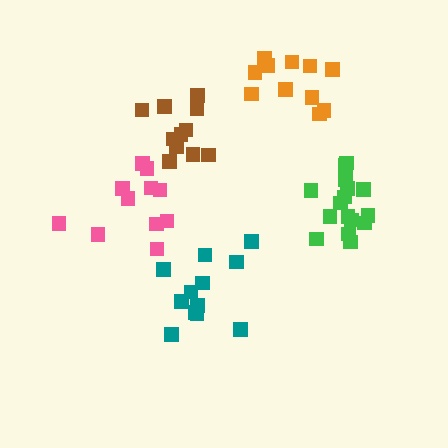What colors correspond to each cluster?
The clusters are colored: pink, orange, green, teal, brown.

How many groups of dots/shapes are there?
There are 5 groups.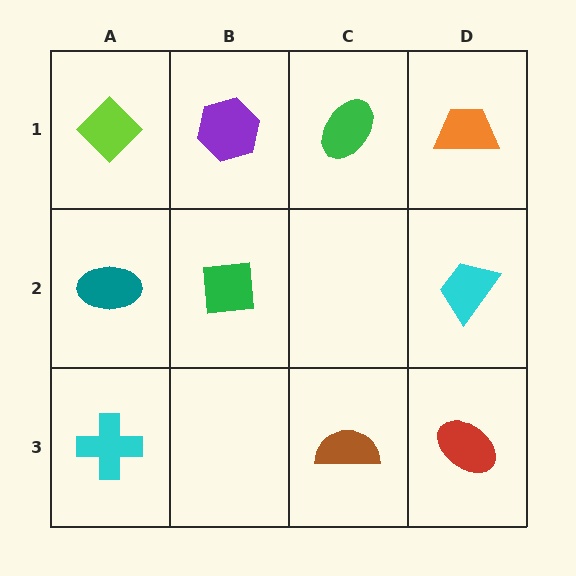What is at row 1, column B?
A purple hexagon.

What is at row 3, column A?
A cyan cross.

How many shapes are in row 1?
4 shapes.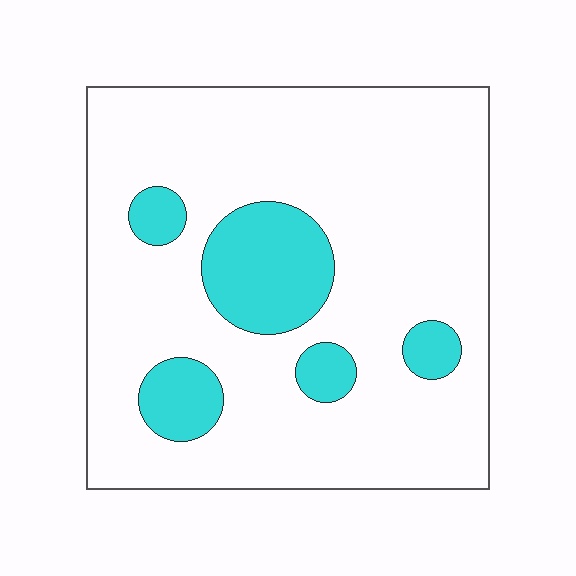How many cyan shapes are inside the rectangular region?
5.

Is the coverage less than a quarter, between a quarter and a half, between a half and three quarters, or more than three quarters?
Less than a quarter.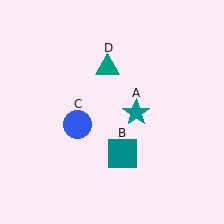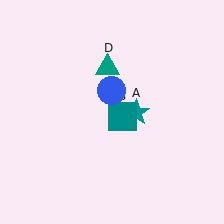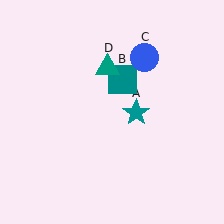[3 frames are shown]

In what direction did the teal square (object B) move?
The teal square (object B) moved up.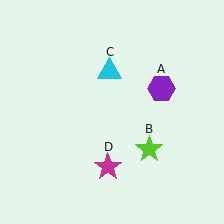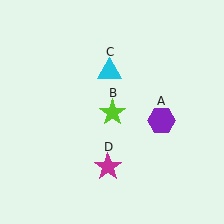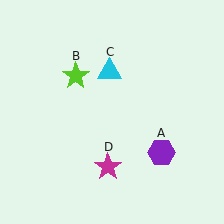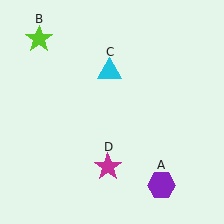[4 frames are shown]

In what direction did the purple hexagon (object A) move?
The purple hexagon (object A) moved down.